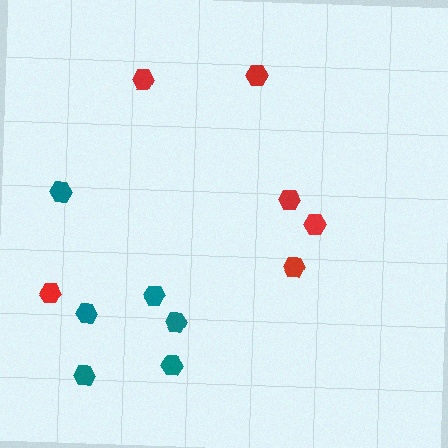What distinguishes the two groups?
There are 2 groups: one group of red hexagons (6) and one group of teal hexagons (6).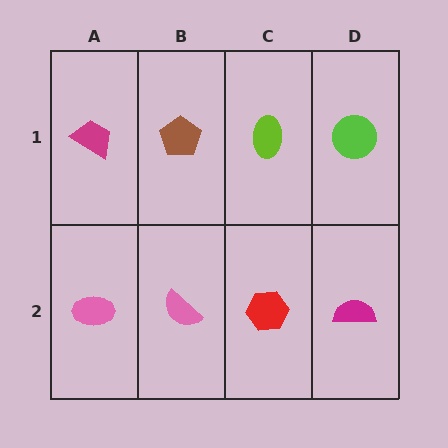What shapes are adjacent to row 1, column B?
A pink semicircle (row 2, column B), a magenta trapezoid (row 1, column A), a lime ellipse (row 1, column C).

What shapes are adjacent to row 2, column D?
A lime circle (row 1, column D), a red hexagon (row 2, column C).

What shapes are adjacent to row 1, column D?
A magenta semicircle (row 2, column D), a lime ellipse (row 1, column C).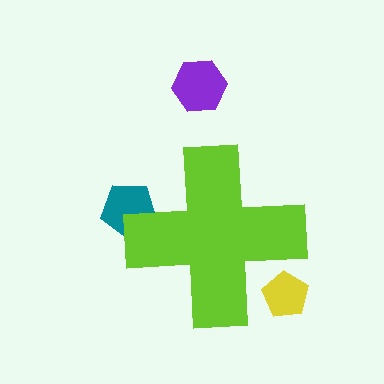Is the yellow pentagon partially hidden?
Yes, the yellow pentagon is partially hidden behind the lime cross.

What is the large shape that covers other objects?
A lime cross.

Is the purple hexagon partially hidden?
No, the purple hexagon is fully visible.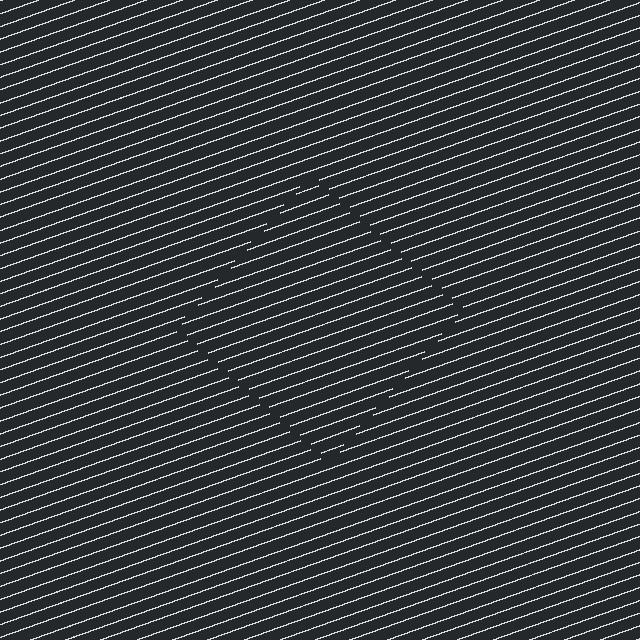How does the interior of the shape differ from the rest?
The interior of the shape contains the same grating, shifted by half a period — the contour is defined by the phase discontinuity where line-ends from the inner and outer gratings abut.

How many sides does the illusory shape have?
4 sides — the line-ends trace a square.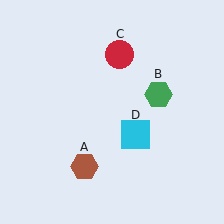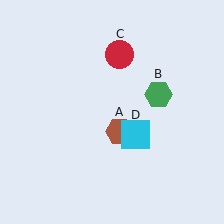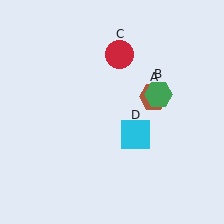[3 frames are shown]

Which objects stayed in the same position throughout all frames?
Green hexagon (object B) and red circle (object C) and cyan square (object D) remained stationary.